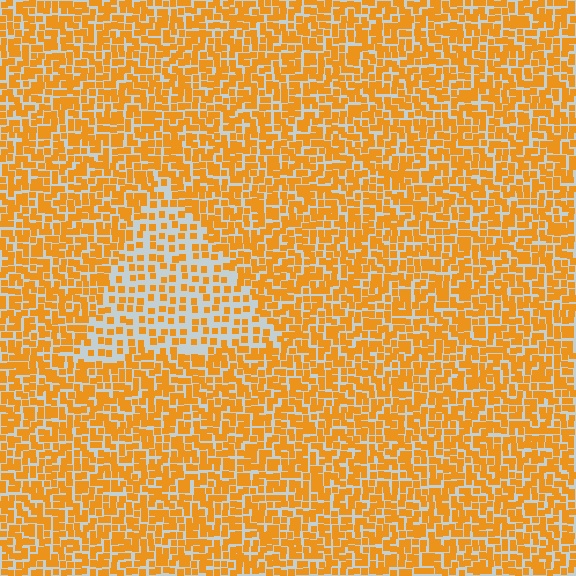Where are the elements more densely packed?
The elements are more densely packed outside the triangle boundary.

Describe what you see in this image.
The image contains small orange elements arranged at two different densities. A triangle-shaped region is visible where the elements are less densely packed than the surrounding area.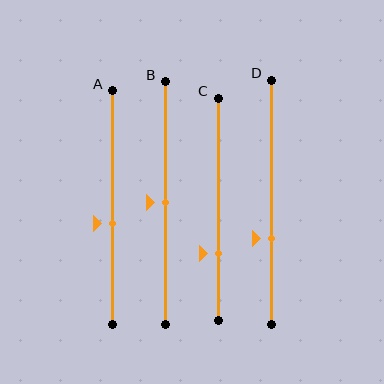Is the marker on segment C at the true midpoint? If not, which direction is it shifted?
No, the marker on segment C is shifted downward by about 20% of the segment length.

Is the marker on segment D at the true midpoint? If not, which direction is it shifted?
No, the marker on segment D is shifted downward by about 15% of the segment length.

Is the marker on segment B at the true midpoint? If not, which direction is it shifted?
Yes, the marker on segment B is at the true midpoint.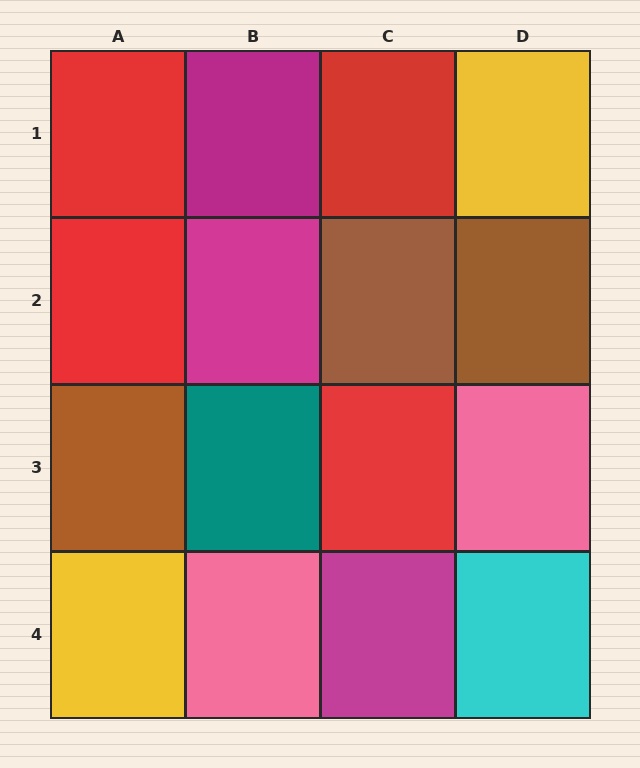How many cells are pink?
2 cells are pink.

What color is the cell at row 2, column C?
Brown.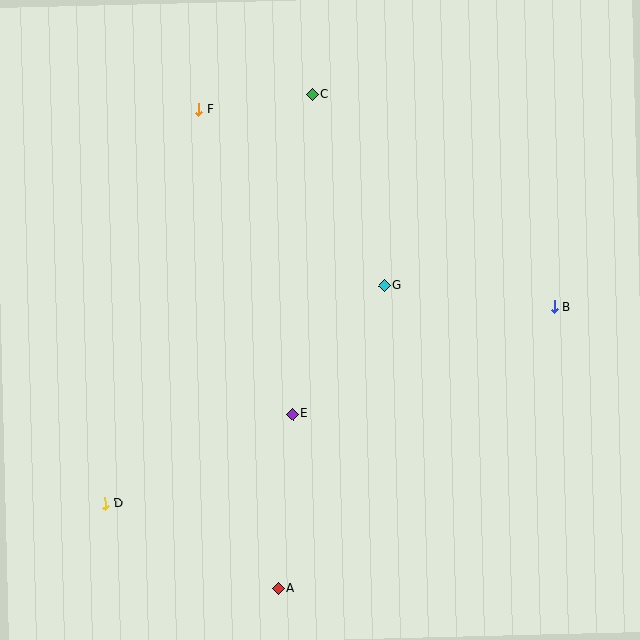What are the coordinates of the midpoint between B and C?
The midpoint between B and C is at (433, 201).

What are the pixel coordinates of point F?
Point F is at (198, 109).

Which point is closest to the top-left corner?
Point F is closest to the top-left corner.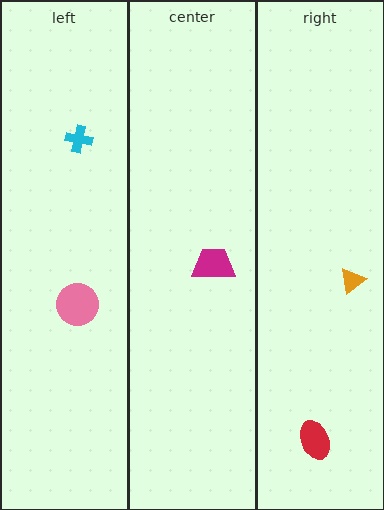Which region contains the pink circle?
The left region.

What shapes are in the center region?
The magenta trapezoid.